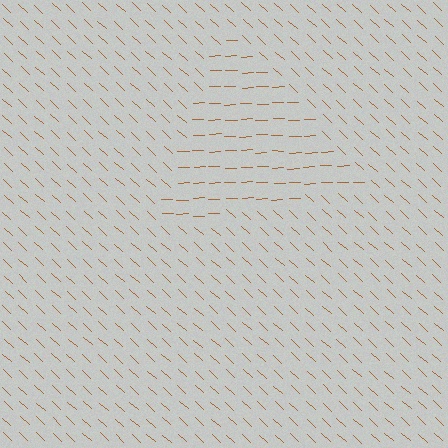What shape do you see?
I see a triangle.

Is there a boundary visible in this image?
Yes, there is a texture boundary formed by a change in line orientation.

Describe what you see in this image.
The image is filled with small brown line segments. A triangle region in the image has lines oriented differently from the surrounding lines, creating a visible texture boundary.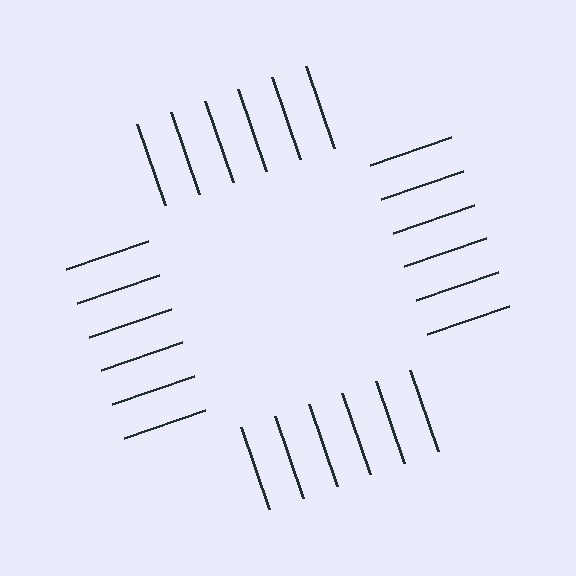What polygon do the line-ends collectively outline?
An illusory square — the line segments terminate on its edges but no continuous stroke is drawn.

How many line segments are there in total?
24 — 6 along each of the 4 edges.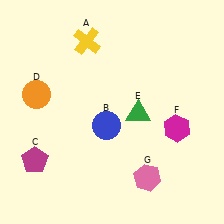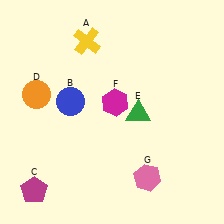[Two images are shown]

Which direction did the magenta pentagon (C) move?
The magenta pentagon (C) moved down.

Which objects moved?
The objects that moved are: the blue circle (B), the magenta pentagon (C), the magenta hexagon (F).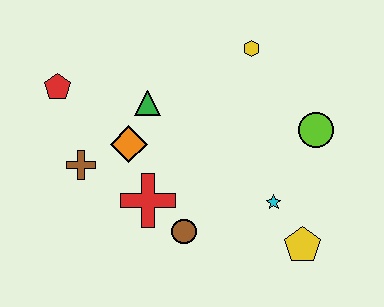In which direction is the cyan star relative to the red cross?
The cyan star is to the right of the red cross.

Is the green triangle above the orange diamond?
Yes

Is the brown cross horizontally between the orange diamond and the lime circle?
No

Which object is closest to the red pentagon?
The brown cross is closest to the red pentagon.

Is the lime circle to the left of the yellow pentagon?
No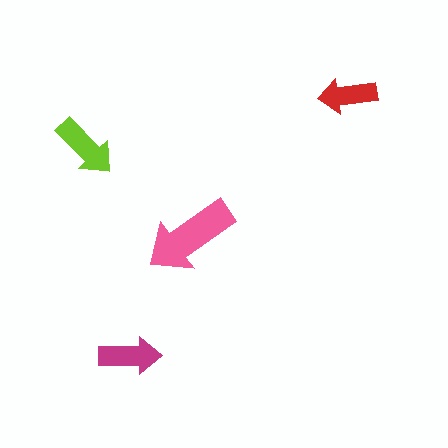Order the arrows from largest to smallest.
the pink one, the lime one, the magenta one, the red one.